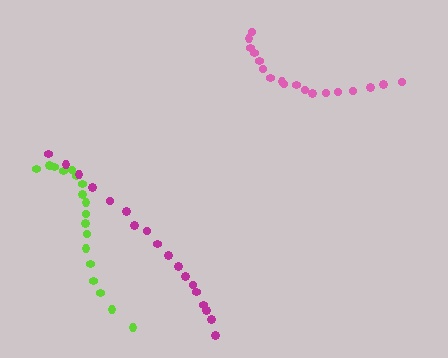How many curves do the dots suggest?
There are 3 distinct paths.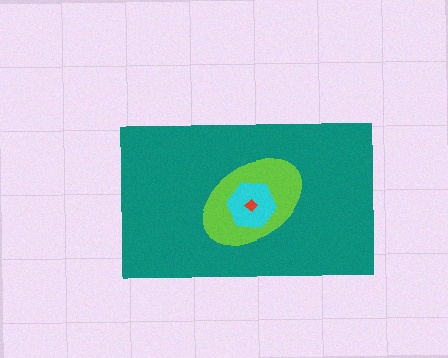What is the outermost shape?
The teal rectangle.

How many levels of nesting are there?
4.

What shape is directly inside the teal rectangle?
The lime ellipse.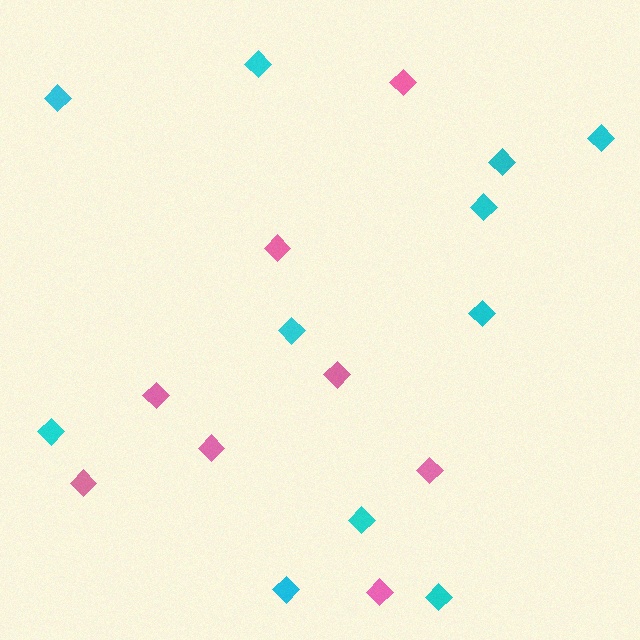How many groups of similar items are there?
There are 2 groups: one group of cyan diamonds (11) and one group of pink diamonds (8).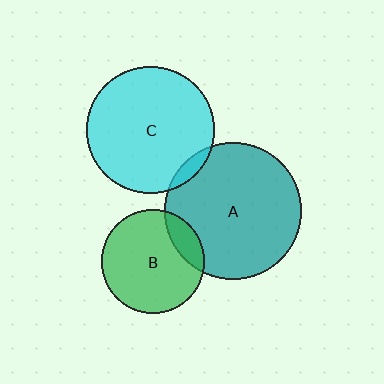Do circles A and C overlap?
Yes.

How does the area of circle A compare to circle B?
Approximately 1.7 times.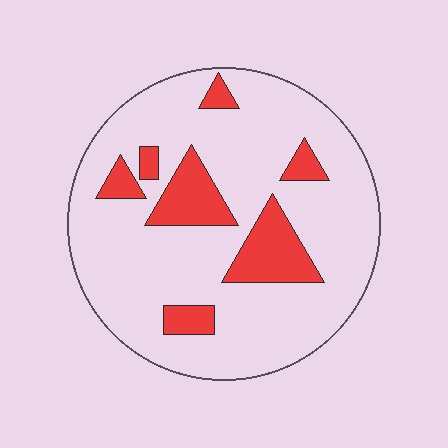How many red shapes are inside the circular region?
7.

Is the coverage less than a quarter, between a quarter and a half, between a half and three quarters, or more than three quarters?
Less than a quarter.